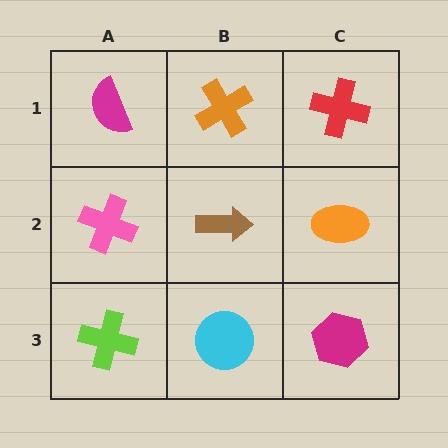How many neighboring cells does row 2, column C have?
3.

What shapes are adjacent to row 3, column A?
A pink cross (row 2, column A), a cyan circle (row 3, column B).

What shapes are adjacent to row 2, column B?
An orange cross (row 1, column B), a cyan circle (row 3, column B), a pink cross (row 2, column A), an orange ellipse (row 2, column C).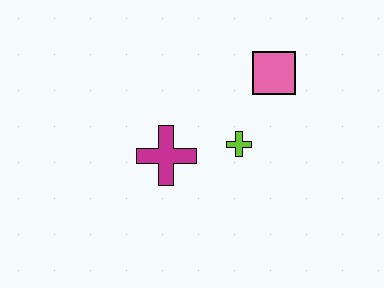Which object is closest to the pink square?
The lime cross is closest to the pink square.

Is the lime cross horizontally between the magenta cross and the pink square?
Yes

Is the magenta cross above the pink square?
No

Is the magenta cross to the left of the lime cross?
Yes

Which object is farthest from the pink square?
The magenta cross is farthest from the pink square.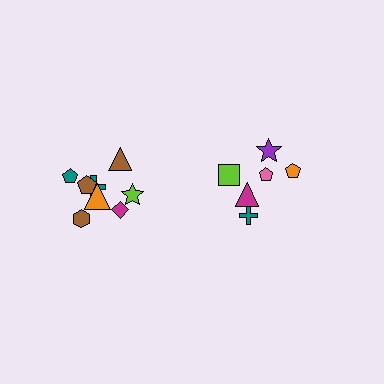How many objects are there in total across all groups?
There are 14 objects.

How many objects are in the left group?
There are 8 objects.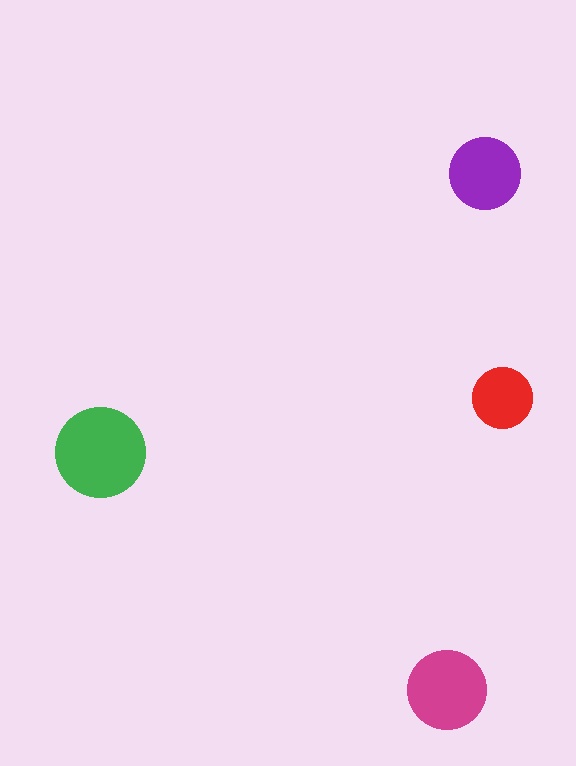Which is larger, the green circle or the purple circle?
The green one.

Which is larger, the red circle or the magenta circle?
The magenta one.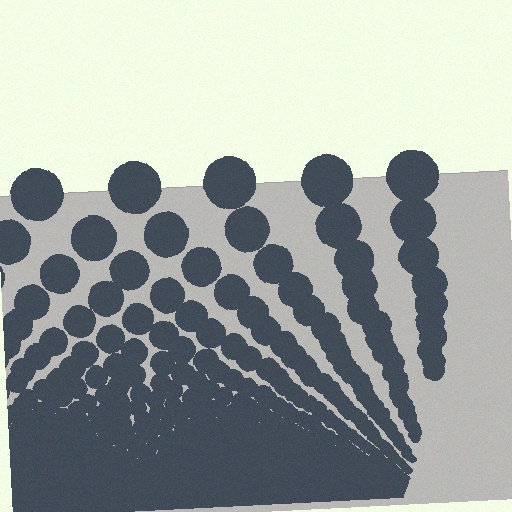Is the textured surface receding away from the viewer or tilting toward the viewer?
The surface appears to tilt toward the viewer. Texture elements get larger and sparser toward the top.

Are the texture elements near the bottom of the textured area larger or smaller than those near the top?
Smaller. The gradient is inverted — elements near the bottom are smaller and denser.